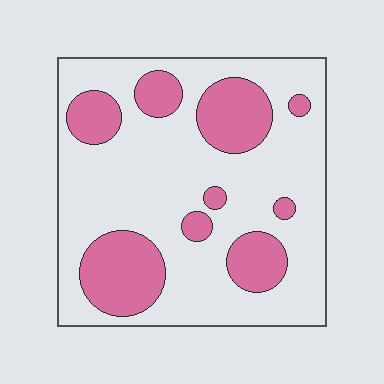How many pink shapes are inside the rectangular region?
9.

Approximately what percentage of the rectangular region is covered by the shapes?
Approximately 25%.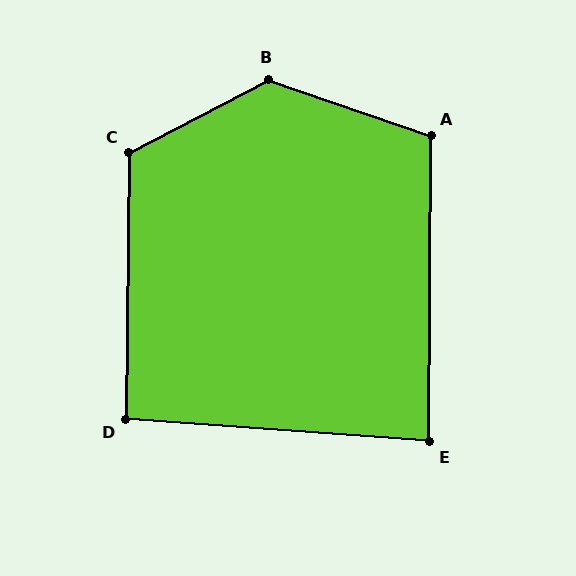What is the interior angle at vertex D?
Approximately 93 degrees (approximately right).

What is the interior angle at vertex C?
Approximately 118 degrees (obtuse).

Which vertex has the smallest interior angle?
E, at approximately 86 degrees.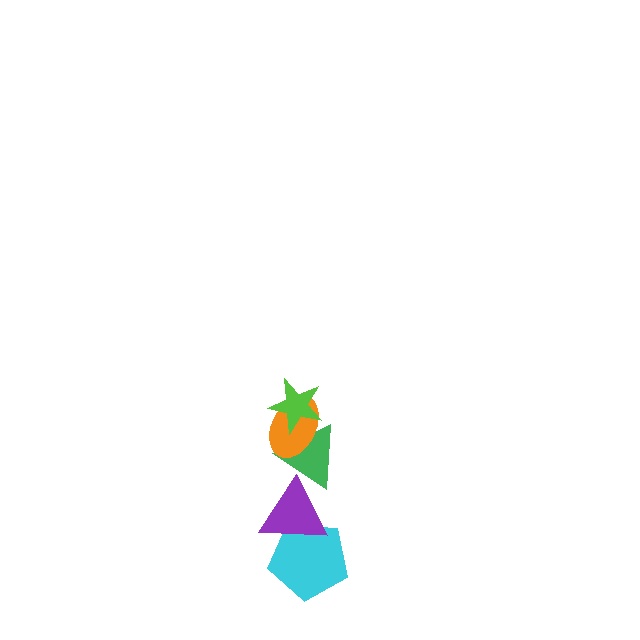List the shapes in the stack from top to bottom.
From top to bottom: the lime star, the orange ellipse, the green triangle, the purple triangle, the cyan pentagon.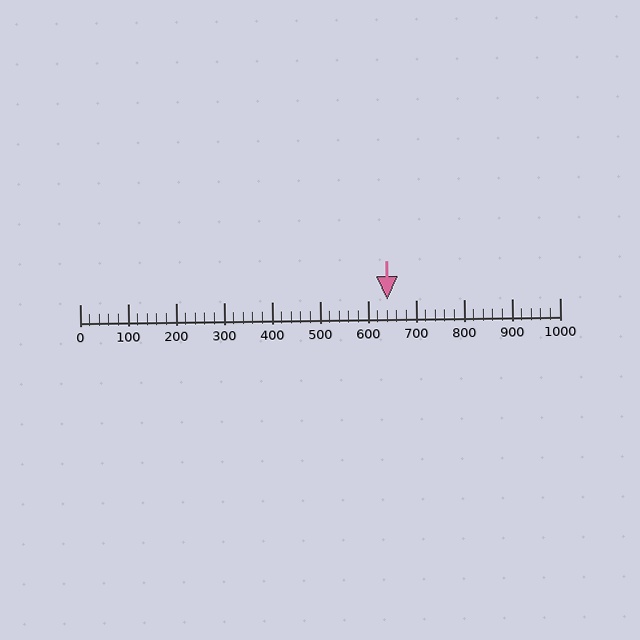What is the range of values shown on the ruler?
The ruler shows values from 0 to 1000.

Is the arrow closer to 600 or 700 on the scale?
The arrow is closer to 600.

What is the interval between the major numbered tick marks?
The major tick marks are spaced 100 units apart.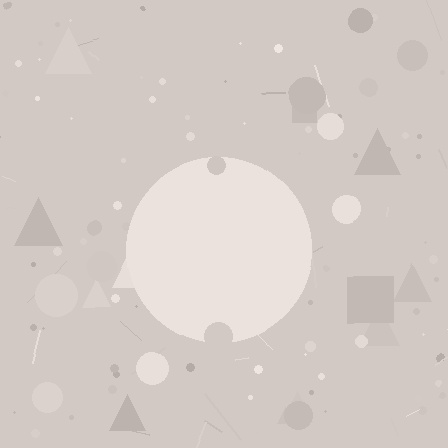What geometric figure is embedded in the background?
A circle is embedded in the background.